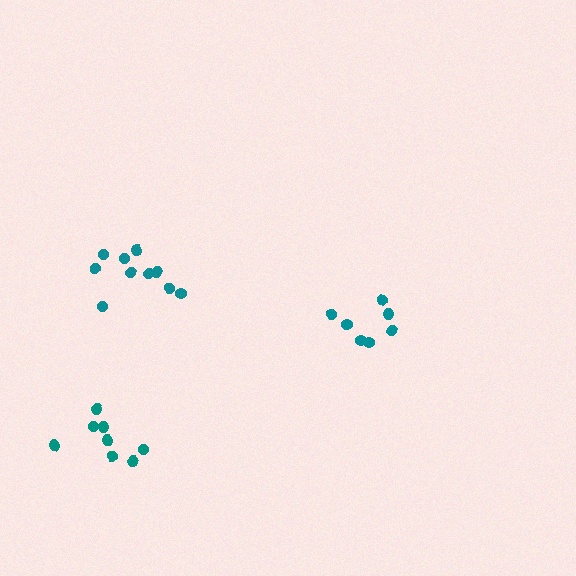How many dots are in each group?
Group 1: 7 dots, Group 2: 10 dots, Group 3: 8 dots (25 total).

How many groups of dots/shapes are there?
There are 3 groups.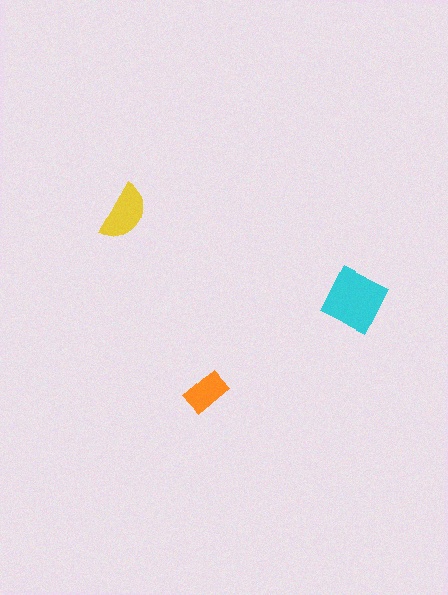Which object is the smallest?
The orange rectangle.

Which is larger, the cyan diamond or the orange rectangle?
The cyan diamond.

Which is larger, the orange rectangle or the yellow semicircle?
The yellow semicircle.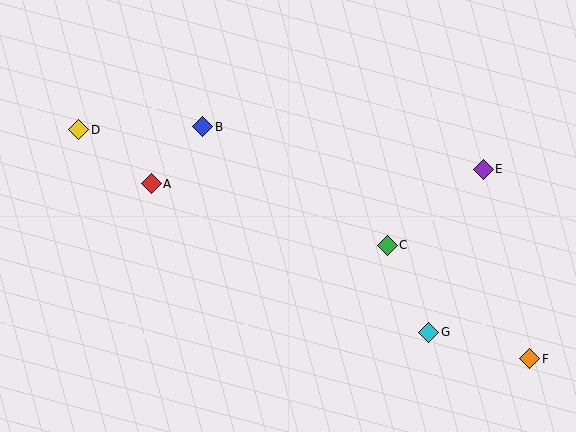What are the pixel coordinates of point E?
Point E is at (483, 169).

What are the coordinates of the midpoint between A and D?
The midpoint between A and D is at (115, 157).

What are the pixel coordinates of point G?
Point G is at (429, 332).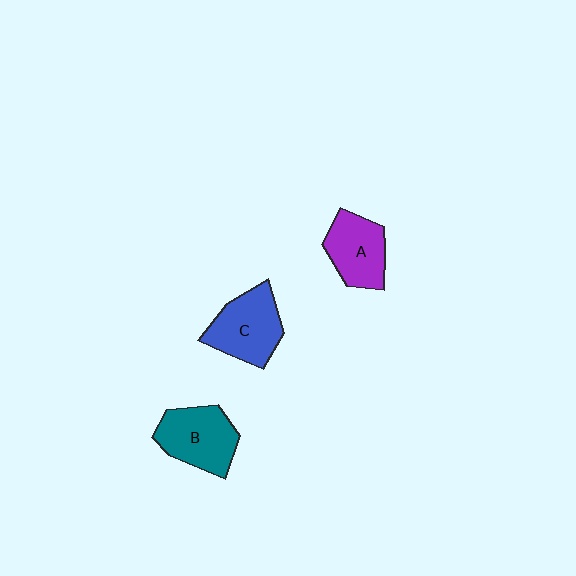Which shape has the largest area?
Shape C (blue).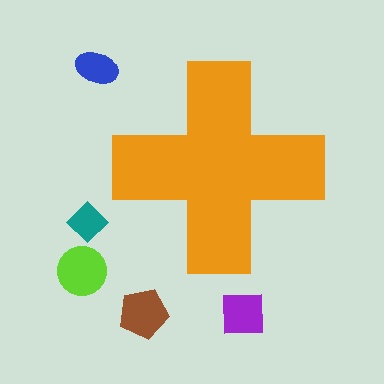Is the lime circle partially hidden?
No, the lime circle is fully visible.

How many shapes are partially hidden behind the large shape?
0 shapes are partially hidden.